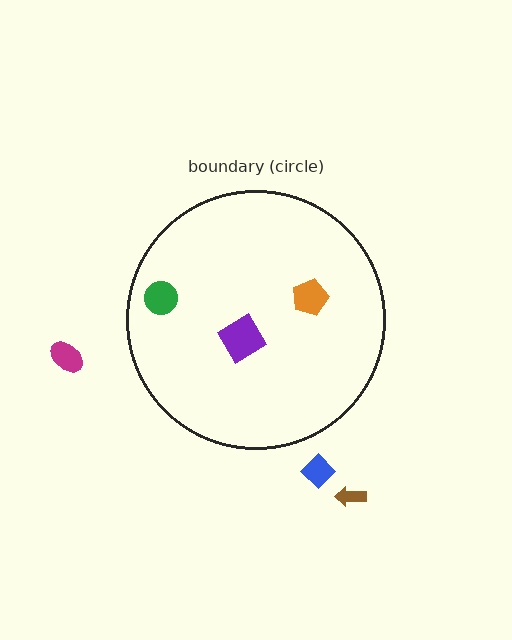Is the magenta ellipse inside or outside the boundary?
Outside.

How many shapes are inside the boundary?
3 inside, 3 outside.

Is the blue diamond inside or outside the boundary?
Outside.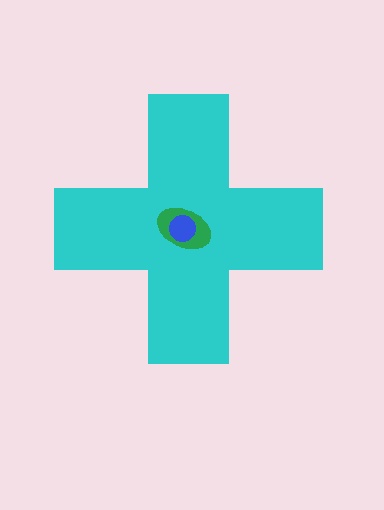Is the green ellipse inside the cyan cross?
Yes.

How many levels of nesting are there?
3.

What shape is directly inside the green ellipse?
The blue circle.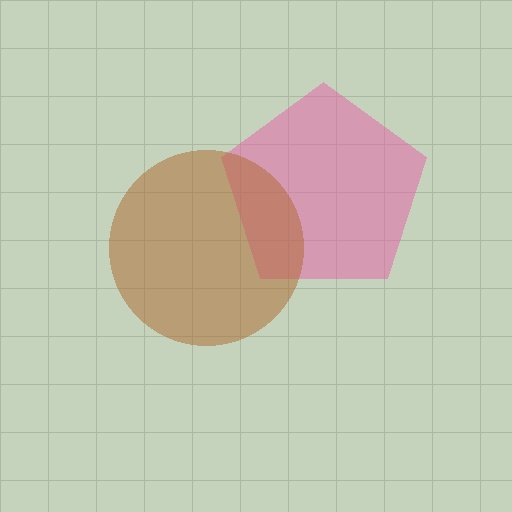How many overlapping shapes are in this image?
There are 2 overlapping shapes in the image.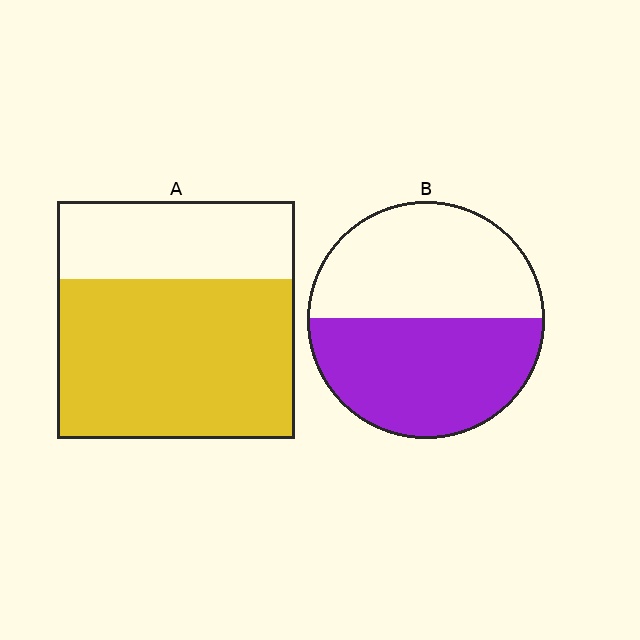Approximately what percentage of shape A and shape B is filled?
A is approximately 65% and B is approximately 50%.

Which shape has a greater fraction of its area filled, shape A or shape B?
Shape A.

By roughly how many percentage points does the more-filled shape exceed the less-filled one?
By roughly 15 percentage points (A over B).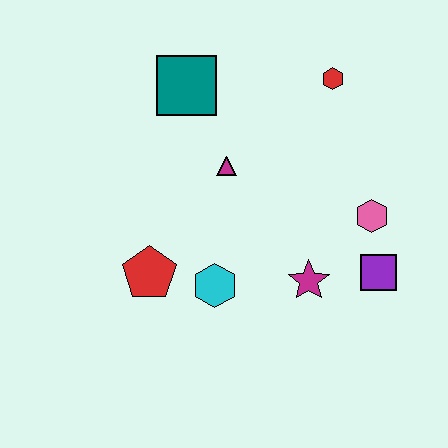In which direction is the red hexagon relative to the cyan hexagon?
The red hexagon is above the cyan hexagon.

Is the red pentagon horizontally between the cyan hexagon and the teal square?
No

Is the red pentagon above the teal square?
No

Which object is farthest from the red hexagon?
The red pentagon is farthest from the red hexagon.